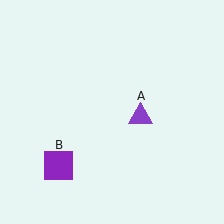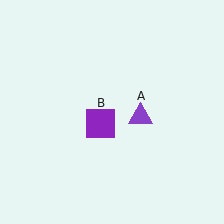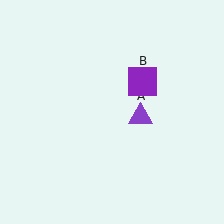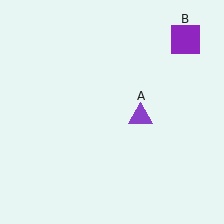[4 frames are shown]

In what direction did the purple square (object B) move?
The purple square (object B) moved up and to the right.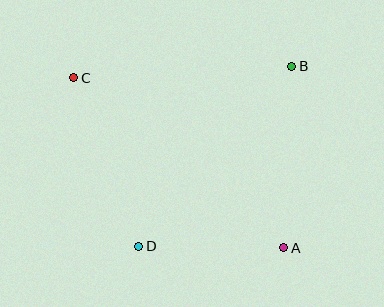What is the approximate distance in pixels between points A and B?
The distance between A and B is approximately 182 pixels.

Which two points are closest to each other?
Points A and D are closest to each other.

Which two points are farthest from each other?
Points A and C are farthest from each other.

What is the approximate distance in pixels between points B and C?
The distance between B and C is approximately 218 pixels.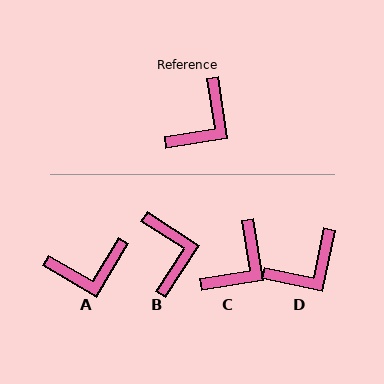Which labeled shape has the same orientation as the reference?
C.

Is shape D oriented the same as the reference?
No, it is off by about 20 degrees.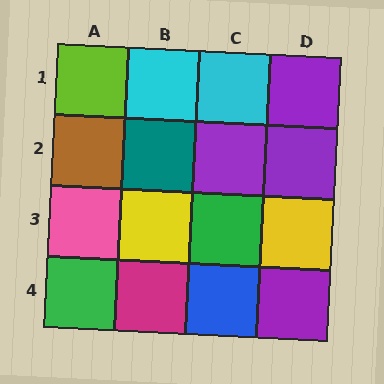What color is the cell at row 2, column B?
Teal.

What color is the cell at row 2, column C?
Purple.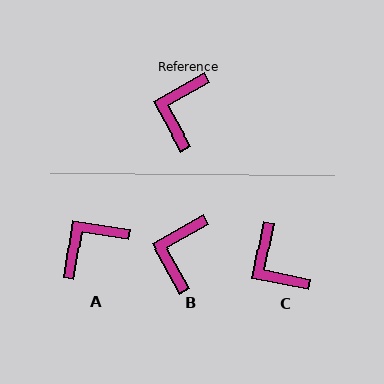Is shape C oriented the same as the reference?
No, it is off by about 49 degrees.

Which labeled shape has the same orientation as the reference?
B.